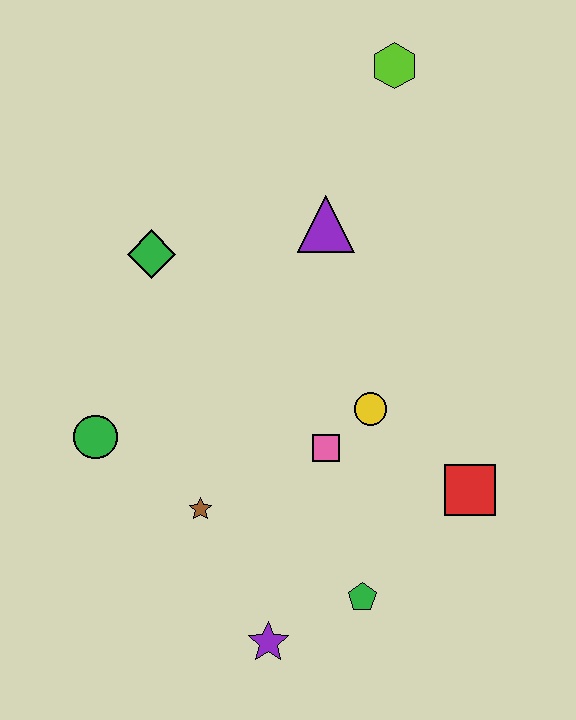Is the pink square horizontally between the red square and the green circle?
Yes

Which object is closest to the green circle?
The brown star is closest to the green circle.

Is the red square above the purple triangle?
No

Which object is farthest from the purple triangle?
The purple star is farthest from the purple triangle.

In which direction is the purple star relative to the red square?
The purple star is to the left of the red square.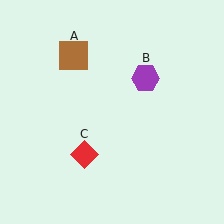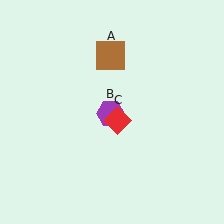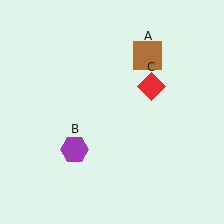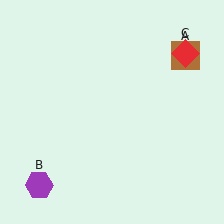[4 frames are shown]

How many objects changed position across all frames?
3 objects changed position: brown square (object A), purple hexagon (object B), red diamond (object C).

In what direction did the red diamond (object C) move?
The red diamond (object C) moved up and to the right.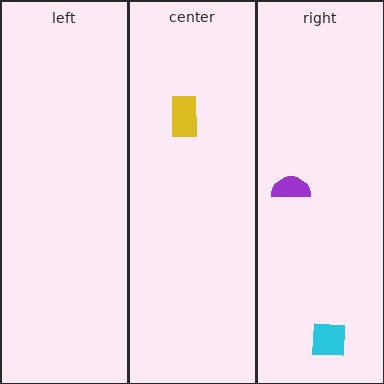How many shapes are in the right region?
2.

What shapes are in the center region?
The yellow rectangle.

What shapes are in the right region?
The cyan square, the purple semicircle.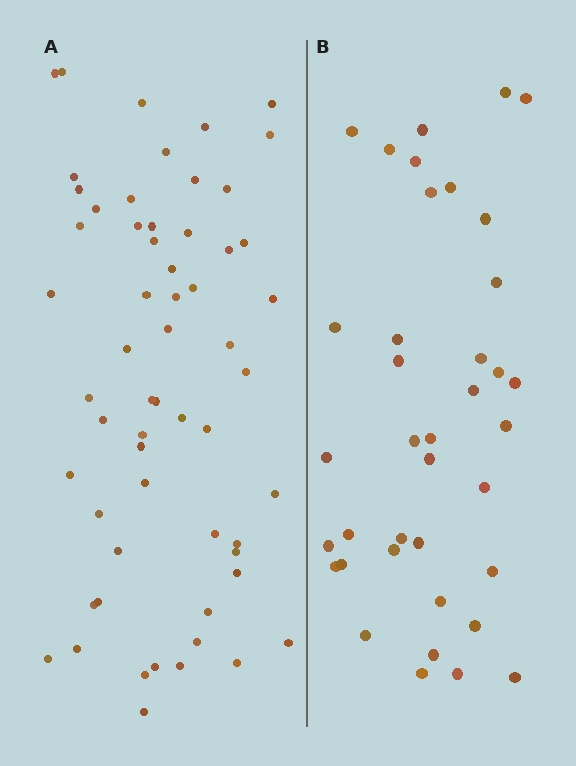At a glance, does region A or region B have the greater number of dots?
Region A (the left region) has more dots.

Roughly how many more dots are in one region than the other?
Region A has approximately 20 more dots than region B.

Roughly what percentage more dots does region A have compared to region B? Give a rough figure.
About 55% more.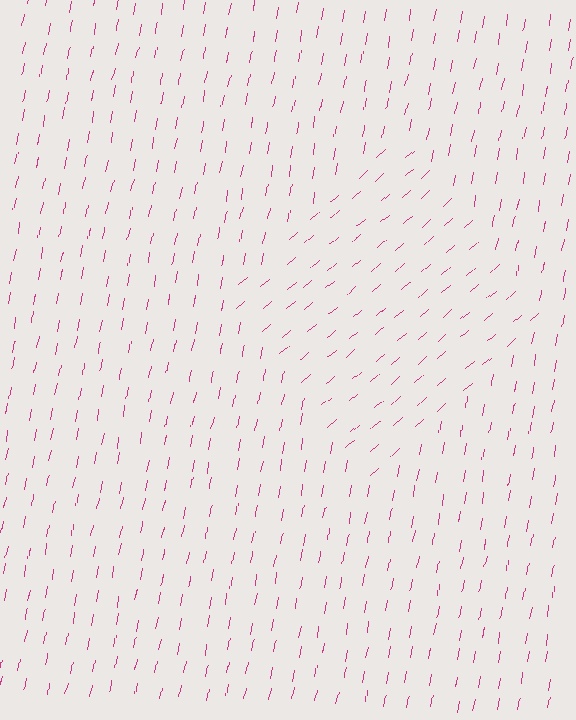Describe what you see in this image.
The image is filled with small magenta line segments. A diamond region in the image has lines oriented differently from the surrounding lines, creating a visible texture boundary.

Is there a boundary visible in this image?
Yes, there is a texture boundary formed by a change in line orientation.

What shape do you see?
I see a diamond.